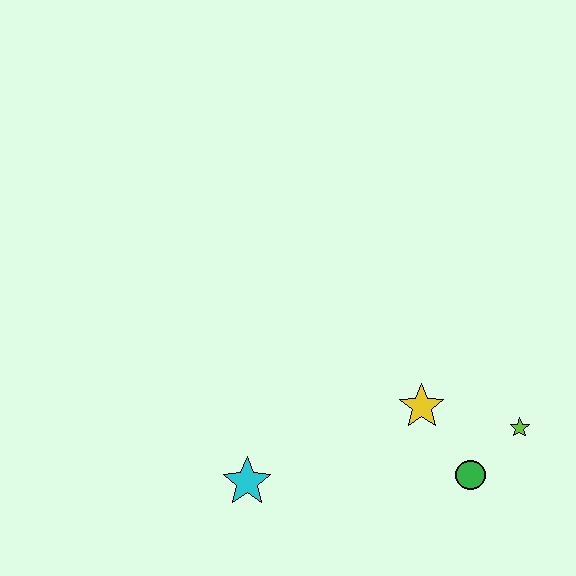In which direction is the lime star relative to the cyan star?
The lime star is to the right of the cyan star.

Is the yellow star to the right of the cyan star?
Yes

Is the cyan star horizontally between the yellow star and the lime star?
No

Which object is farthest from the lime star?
The cyan star is farthest from the lime star.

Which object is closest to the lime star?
The green circle is closest to the lime star.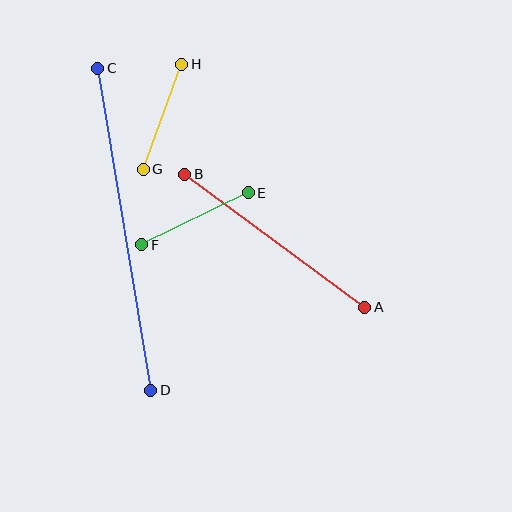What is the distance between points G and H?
The distance is approximately 112 pixels.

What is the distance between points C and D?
The distance is approximately 326 pixels.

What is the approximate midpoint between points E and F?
The midpoint is at approximately (195, 219) pixels.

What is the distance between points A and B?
The distance is approximately 224 pixels.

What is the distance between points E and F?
The distance is approximately 118 pixels.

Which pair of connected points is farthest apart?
Points C and D are farthest apart.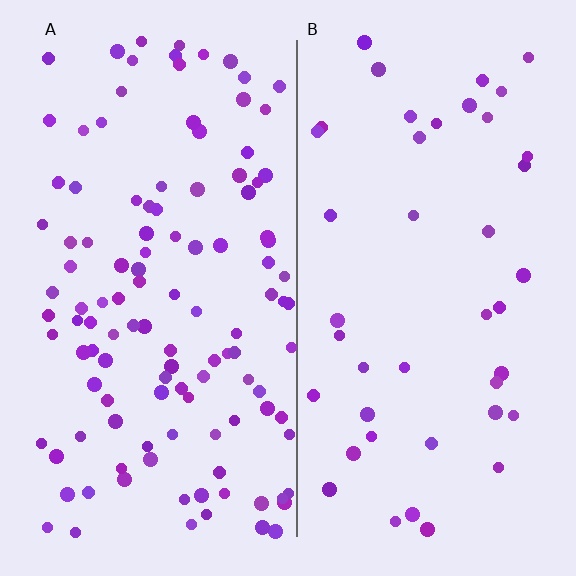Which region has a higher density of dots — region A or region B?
A (the left).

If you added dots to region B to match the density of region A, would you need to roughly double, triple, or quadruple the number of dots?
Approximately triple.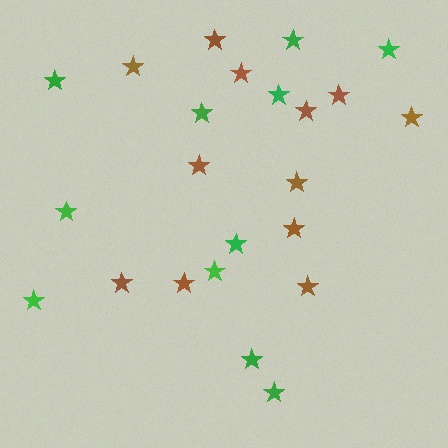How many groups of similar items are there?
There are 2 groups: one group of green stars (11) and one group of brown stars (12).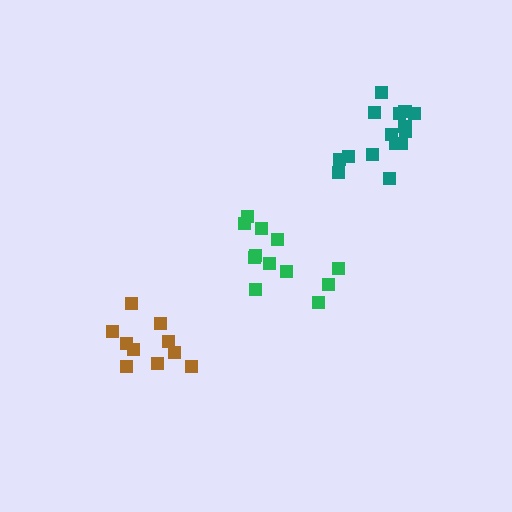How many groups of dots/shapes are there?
There are 3 groups.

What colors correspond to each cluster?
The clusters are colored: teal, green, brown.